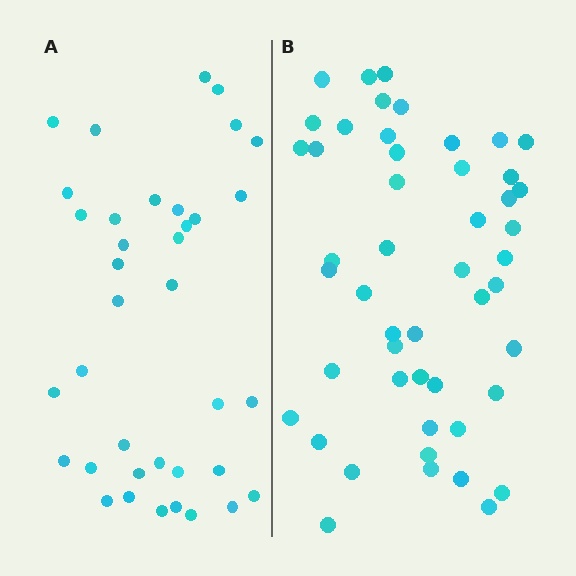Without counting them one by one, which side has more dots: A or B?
Region B (the right region) has more dots.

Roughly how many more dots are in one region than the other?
Region B has roughly 12 or so more dots than region A.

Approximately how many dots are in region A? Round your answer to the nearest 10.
About 40 dots. (The exact count is 37, which rounds to 40.)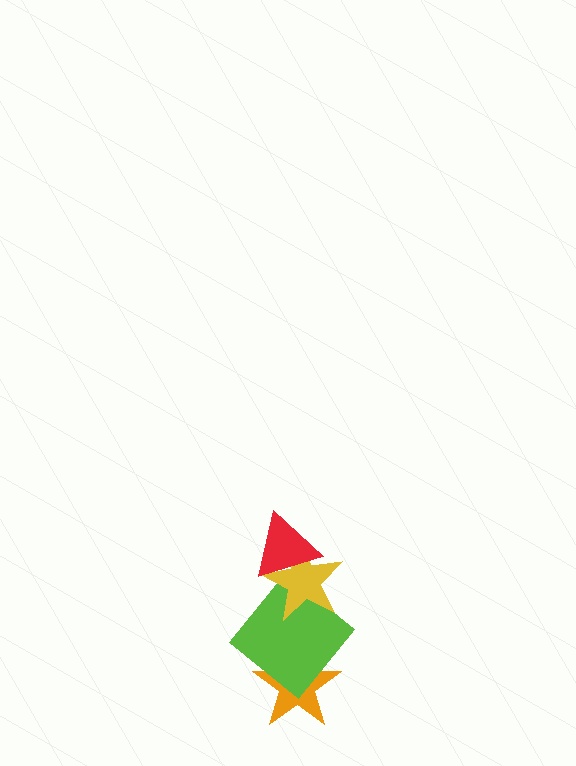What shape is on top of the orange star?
The lime diamond is on top of the orange star.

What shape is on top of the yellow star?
The red triangle is on top of the yellow star.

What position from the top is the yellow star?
The yellow star is 2nd from the top.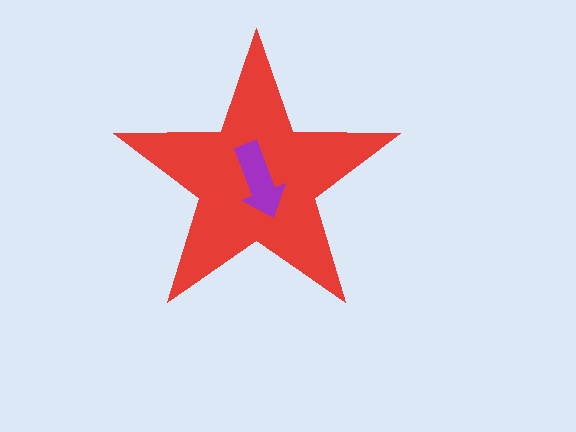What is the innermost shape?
The purple arrow.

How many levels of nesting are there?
2.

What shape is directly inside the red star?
The purple arrow.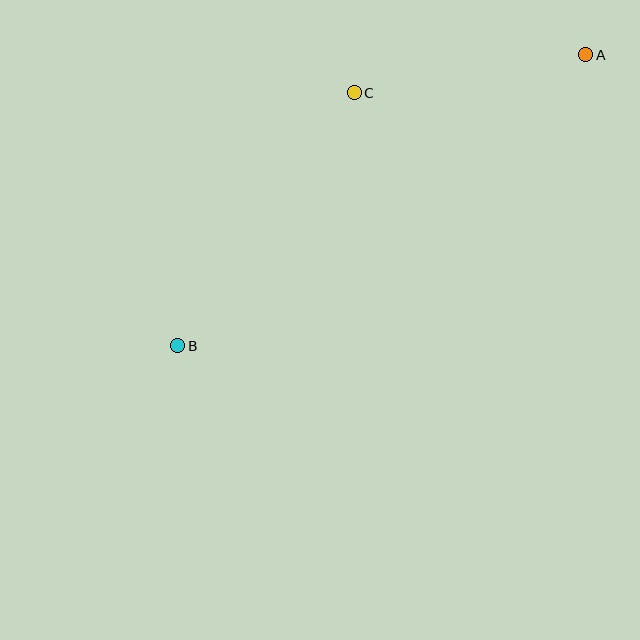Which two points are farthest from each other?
Points A and B are farthest from each other.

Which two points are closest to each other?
Points A and C are closest to each other.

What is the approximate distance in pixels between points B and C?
The distance between B and C is approximately 308 pixels.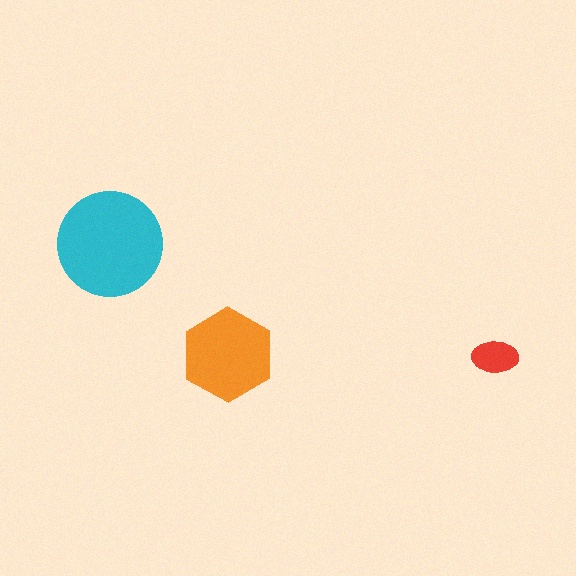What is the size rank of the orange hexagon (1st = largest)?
2nd.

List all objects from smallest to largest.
The red ellipse, the orange hexagon, the cyan circle.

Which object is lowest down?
The red ellipse is bottommost.